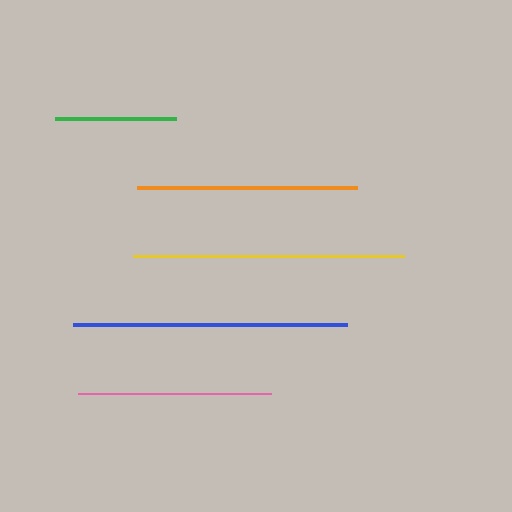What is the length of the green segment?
The green segment is approximately 121 pixels long.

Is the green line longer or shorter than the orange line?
The orange line is longer than the green line.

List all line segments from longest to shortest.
From longest to shortest: blue, yellow, orange, pink, green.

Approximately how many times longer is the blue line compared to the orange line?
The blue line is approximately 1.2 times the length of the orange line.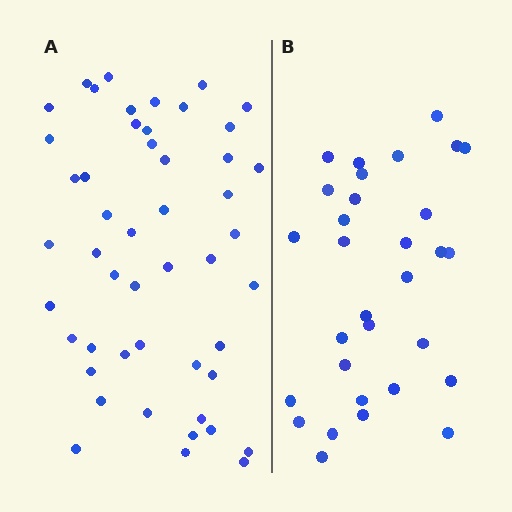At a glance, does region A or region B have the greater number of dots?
Region A (the left region) has more dots.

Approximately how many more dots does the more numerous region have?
Region A has approximately 20 more dots than region B.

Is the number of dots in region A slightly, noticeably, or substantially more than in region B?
Region A has substantially more. The ratio is roughly 1.6 to 1.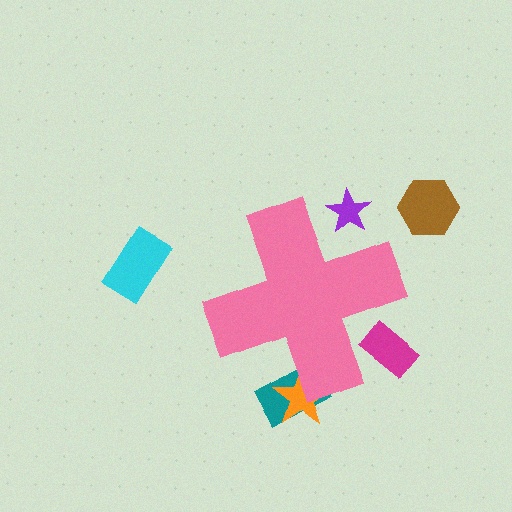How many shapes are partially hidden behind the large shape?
4 shapes are partially hidden.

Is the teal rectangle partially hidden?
Yes, the teal rectangle is partially hidden behind the pink cross.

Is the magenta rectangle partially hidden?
Yes, the magenta rectangle is partially hidden behind the pink cross.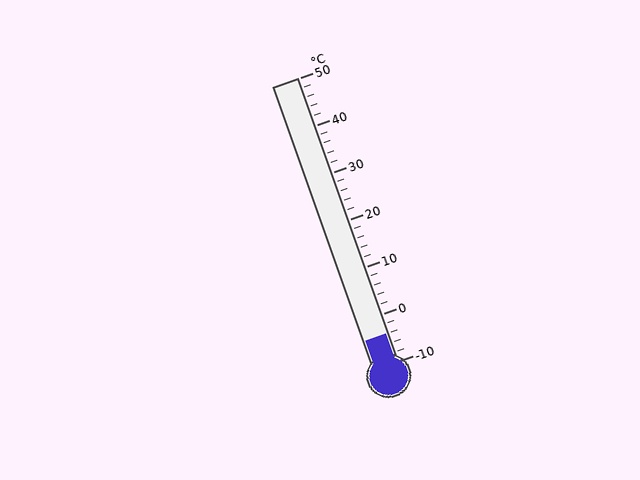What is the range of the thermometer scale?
The thermometer scale ranges from -10°C to 50°C.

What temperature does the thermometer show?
The thermometer shows approximately -4°C.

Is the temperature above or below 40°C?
The temperature is below 40°C.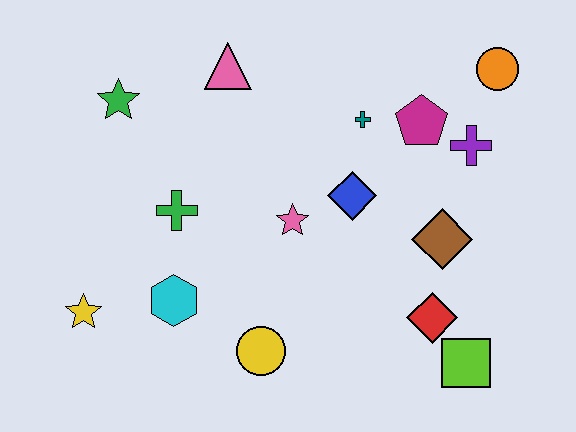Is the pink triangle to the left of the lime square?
Yes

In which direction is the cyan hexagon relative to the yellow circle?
The cyan hexagon is to the left of the yellow circle.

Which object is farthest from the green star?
The lime square is farthest from the green star.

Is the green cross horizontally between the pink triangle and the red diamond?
No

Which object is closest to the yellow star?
The cyan hexagon is closest to the yellow star.